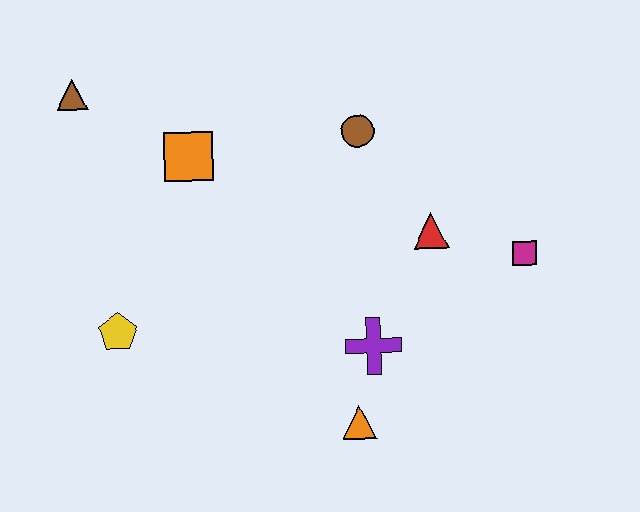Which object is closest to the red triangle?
The magenta square is closest to the red triangle.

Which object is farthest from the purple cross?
The brown triangle is farthest from the purple cross.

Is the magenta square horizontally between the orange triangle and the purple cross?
No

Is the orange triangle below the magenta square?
Yes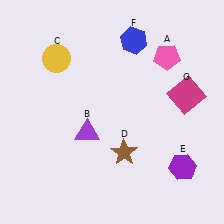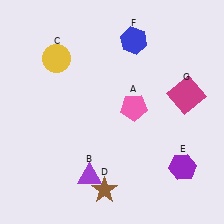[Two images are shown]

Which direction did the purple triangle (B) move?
The purple triangle (B) moved down.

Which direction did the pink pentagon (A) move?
The pink pentagon (A) moved down.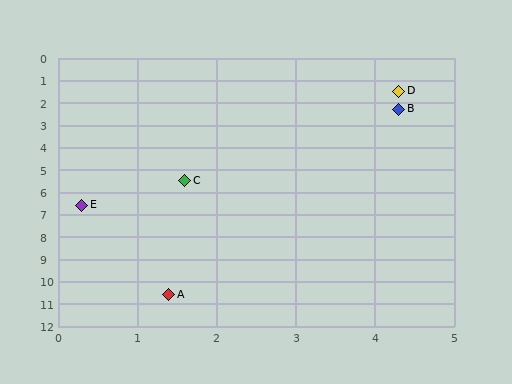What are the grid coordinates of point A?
Point A is at approximately (1.4, 10.6).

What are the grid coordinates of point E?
Point E is at approximately (0.3, 6.6).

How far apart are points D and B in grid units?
Points D and B are about 0.8 grid units apart.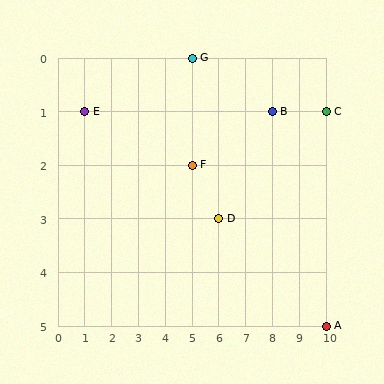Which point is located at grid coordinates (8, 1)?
Point B is at (8, 1).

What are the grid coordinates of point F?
Point F is at grid coordinates (5, 2).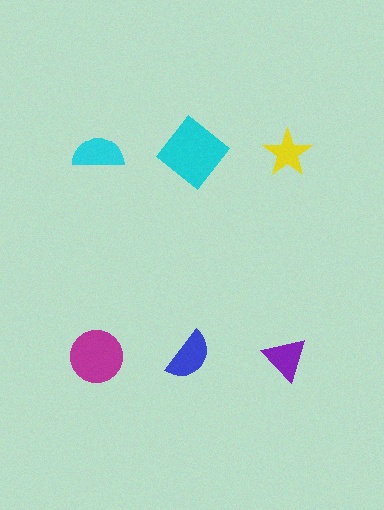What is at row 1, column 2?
A cyan diamond.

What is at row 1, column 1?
A cyan semicircle.